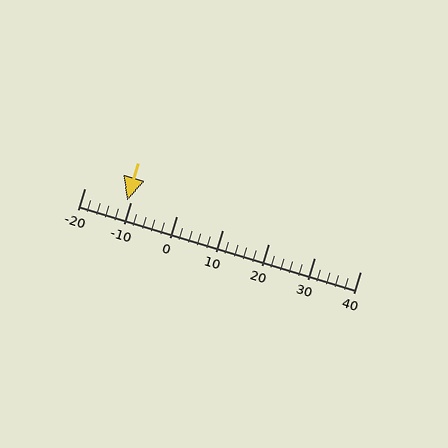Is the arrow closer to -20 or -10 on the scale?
The arrow is closer to -10.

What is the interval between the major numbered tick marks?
The major tick marks are spaced 10 units apart.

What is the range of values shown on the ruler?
The ruler shows values from -20 to 40.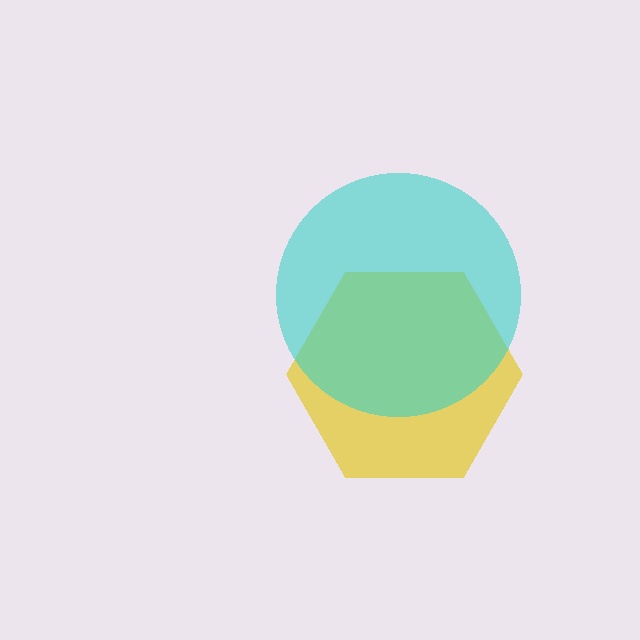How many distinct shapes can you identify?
There are 2 distinct shapes: a yellow hexagon, a cyan circle.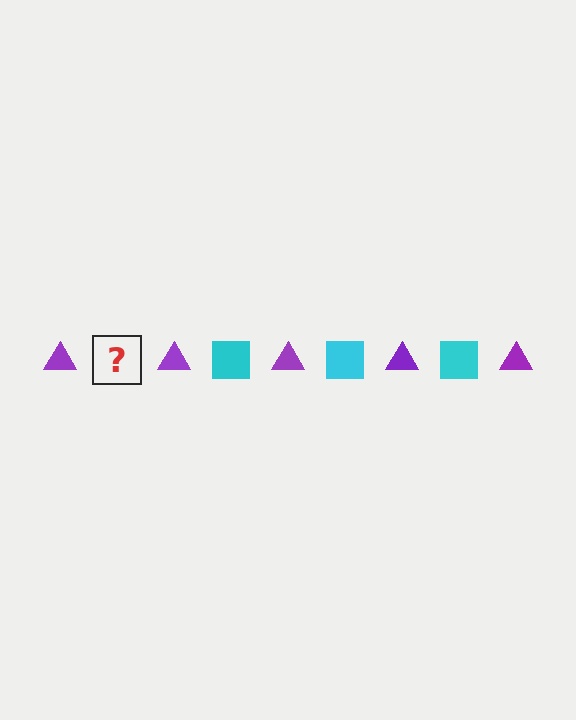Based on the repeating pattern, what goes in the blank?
The blank should be a cyan square.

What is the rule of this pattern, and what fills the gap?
The rule is that the pattern alternates between purple triangle and cyan square. The gap should be filled with a cyan square.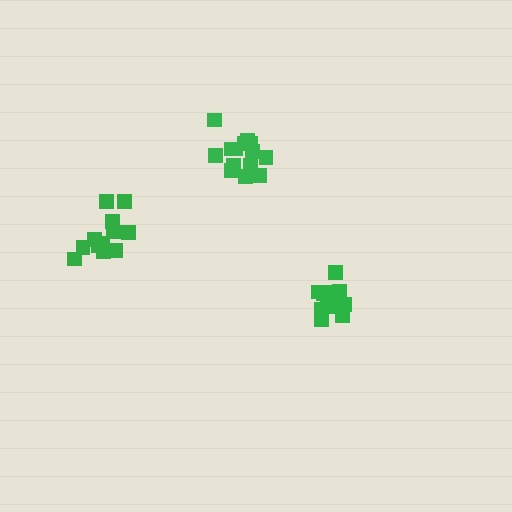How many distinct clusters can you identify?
There are 3 distinct clusters.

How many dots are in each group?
Group 1: 13 dots, Group 2: 12 dots, Group 3: 14 dots (39 total).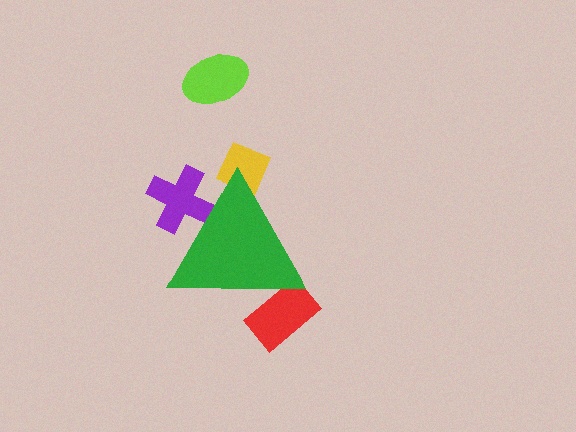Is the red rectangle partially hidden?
Yes, the red rectangle is partially hidden behind the green triangle.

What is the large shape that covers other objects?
A green triangle.